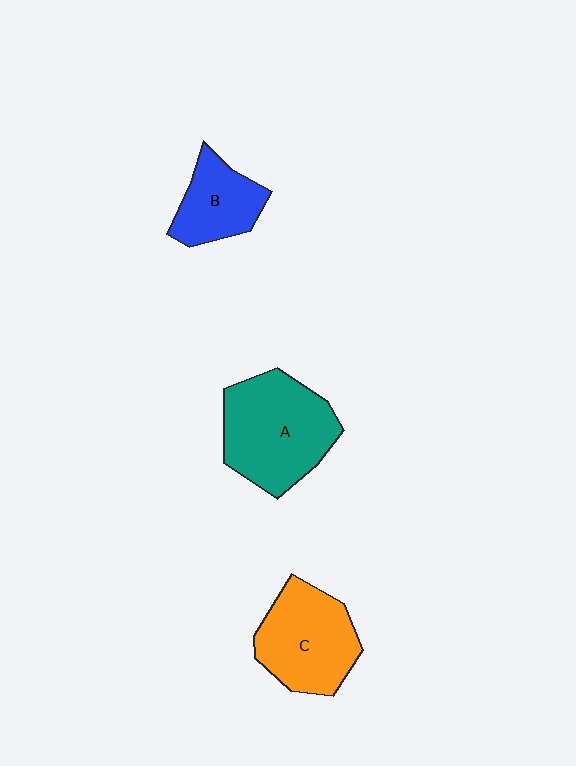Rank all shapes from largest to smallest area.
From largest to smallest: A (teal), C (orange), B (blue).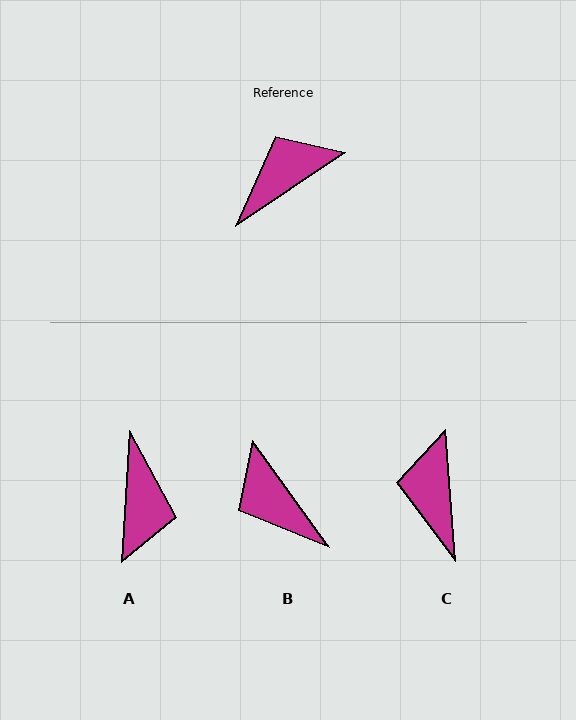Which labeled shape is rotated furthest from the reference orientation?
A, about 128 degrees away.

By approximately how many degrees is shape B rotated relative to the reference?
Approximately 92 degrees counter-clockwise.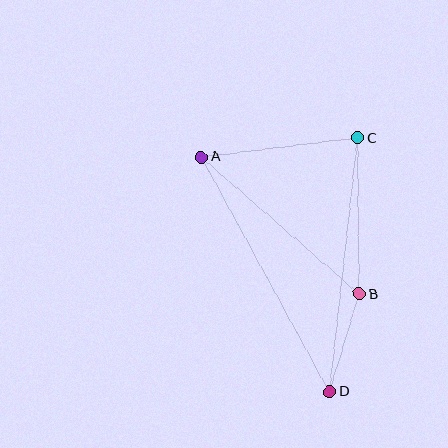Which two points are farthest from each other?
Points A and D are farthest from each other.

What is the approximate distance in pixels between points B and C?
The distance between B and C is approximately 156 pixels.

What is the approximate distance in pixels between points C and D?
The distance between C and D is approximately 256 pixels.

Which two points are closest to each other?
Points B and D are closest to each other.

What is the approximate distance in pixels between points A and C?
The distance between A and C is approximately 158 pixels.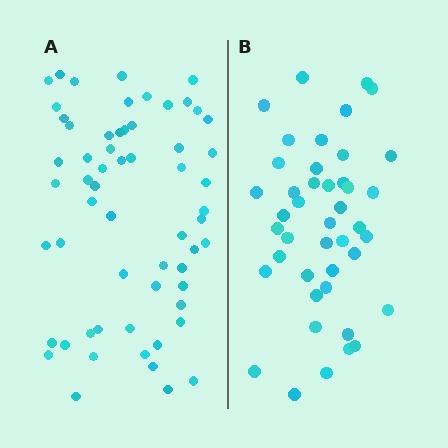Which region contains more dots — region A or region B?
Region A (the left region) has more dots.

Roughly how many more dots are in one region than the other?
Region A has approximately 15 more dots than region B.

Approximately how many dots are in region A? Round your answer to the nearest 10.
About 60 dots.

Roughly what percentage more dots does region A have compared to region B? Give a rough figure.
About 40% more.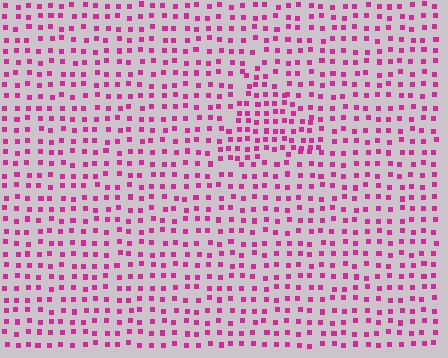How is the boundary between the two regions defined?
The boundary is defined by a change in element density (approximately 1.6x ratio). All elements are the same color, size, and shape.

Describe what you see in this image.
The image contains small magenta elements arranged at two different densities. A triangle-shaped region is visible where the elements are more densely packed than the surrounding area.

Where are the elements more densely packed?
The elements are more densely packed inside the triangle boundary.